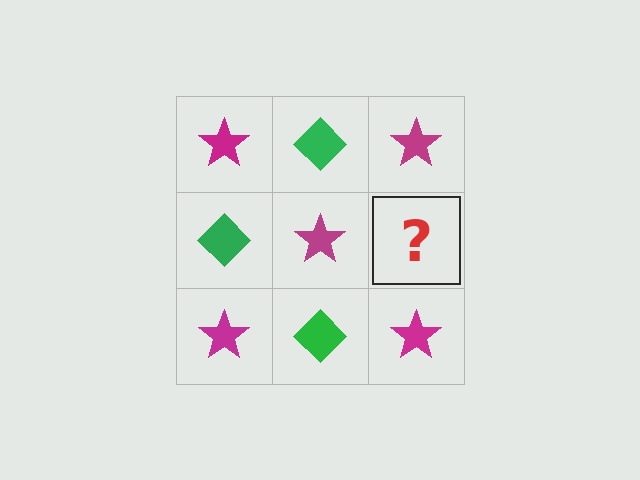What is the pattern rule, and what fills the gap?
The rule is that it alternates magenta star and green diamond in a checkerboard pattern. The gap should be filled with a green diamond.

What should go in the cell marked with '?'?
The missing cell should contain a green diamond.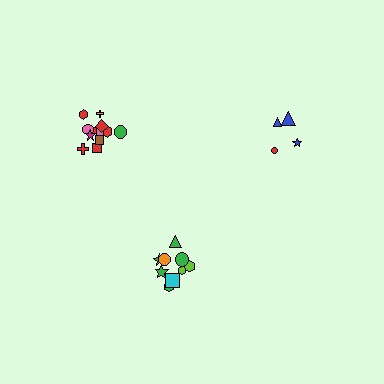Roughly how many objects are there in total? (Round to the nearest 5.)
Roughly 25 objects in total.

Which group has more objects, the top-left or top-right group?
The top-left group.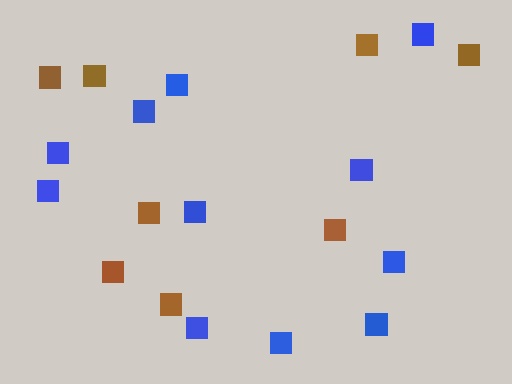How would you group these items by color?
There are 2 groups: one group of blue squares (11) and one group of brown squares (8).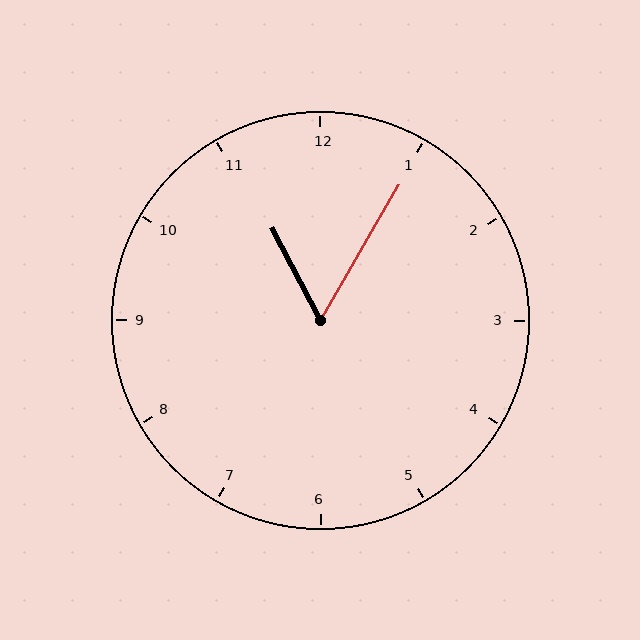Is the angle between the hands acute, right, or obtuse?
It is acute.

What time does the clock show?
11:05.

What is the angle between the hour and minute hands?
Approximately 58 degrees.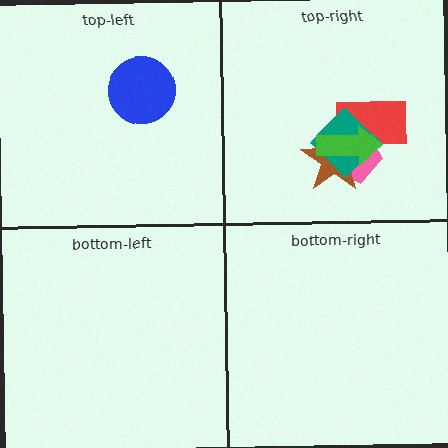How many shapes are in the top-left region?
1.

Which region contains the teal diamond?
The top-right region.